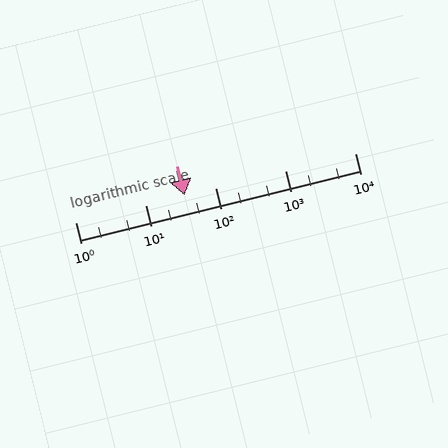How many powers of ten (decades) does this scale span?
The scale spans 4 decades, from 1 to 10000.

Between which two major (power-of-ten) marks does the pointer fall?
The pointer is between 10 and 100.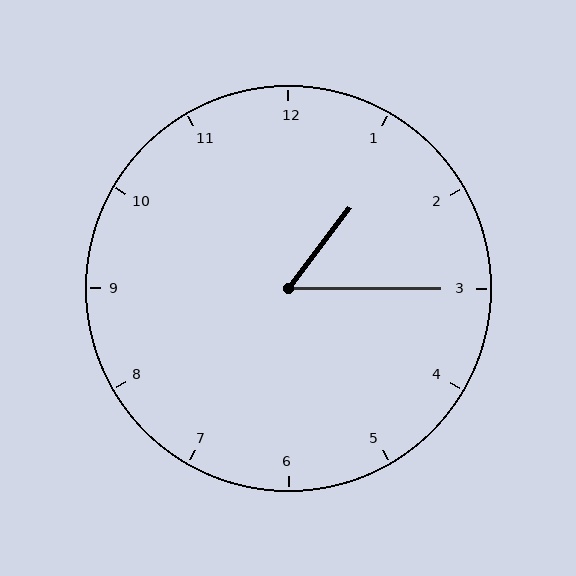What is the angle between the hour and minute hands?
Approximately 52 degrees.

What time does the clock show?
1:15.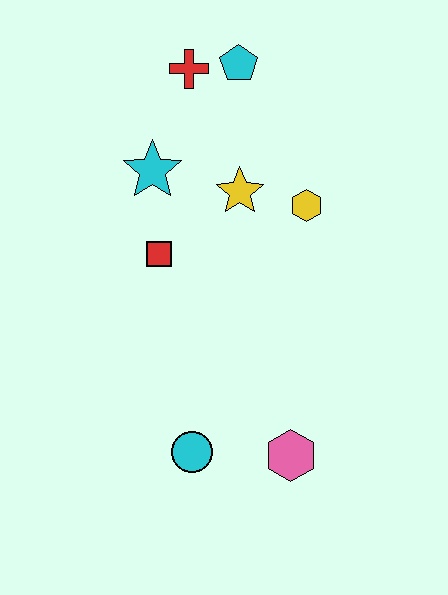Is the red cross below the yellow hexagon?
No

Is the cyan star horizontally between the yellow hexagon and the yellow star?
No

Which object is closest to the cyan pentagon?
The red cross is closest to the cyan pentagon.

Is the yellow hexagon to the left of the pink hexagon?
No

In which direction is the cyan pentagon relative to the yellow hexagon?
The cyan pentagon is above the yellow hexagon.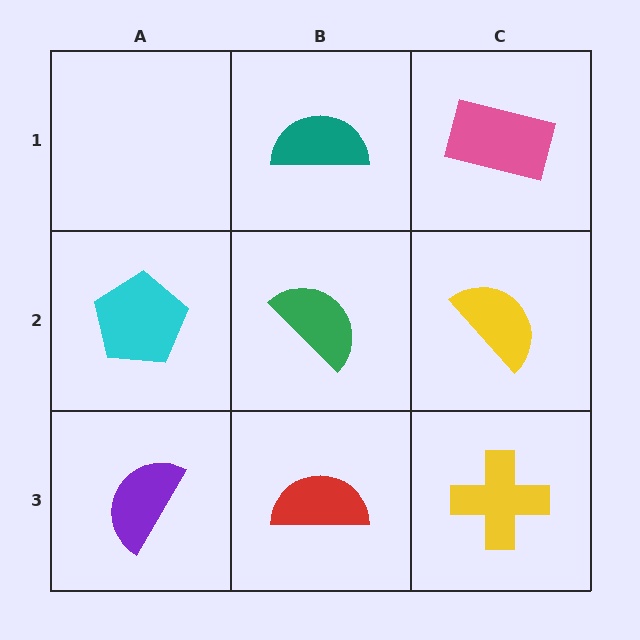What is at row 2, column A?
A cyan pentagon.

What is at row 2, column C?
A yellow semicircle.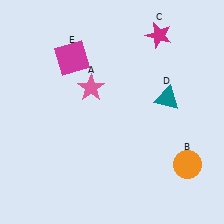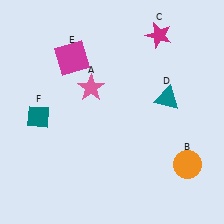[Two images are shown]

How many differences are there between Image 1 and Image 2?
There is 1 difference between the two images.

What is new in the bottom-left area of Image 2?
A teal diamond (F) was added in the bottom-left area of Image 2.